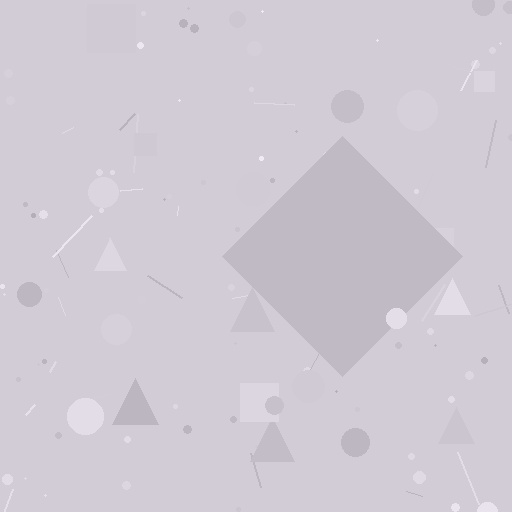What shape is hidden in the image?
A diamond is hidden in the image.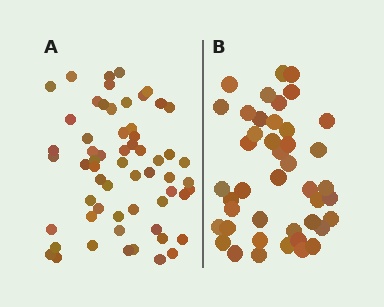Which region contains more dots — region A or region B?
Region A (the left region) has more dots.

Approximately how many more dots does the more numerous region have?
Region A has approximately 15 more dots than region B.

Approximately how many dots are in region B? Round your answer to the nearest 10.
About 40 dots. (The exact count is 43, which rounds to 40.)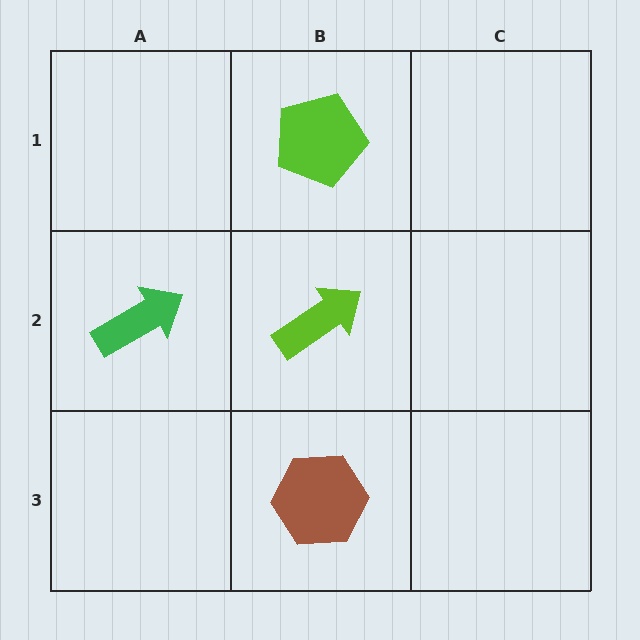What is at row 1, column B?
A lime pentagon.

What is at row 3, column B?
A brown hexagon.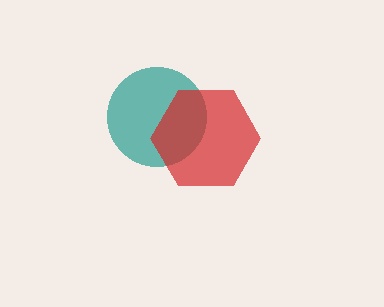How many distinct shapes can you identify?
There are 2 distinct shapes: a teal circle, a red hexagon.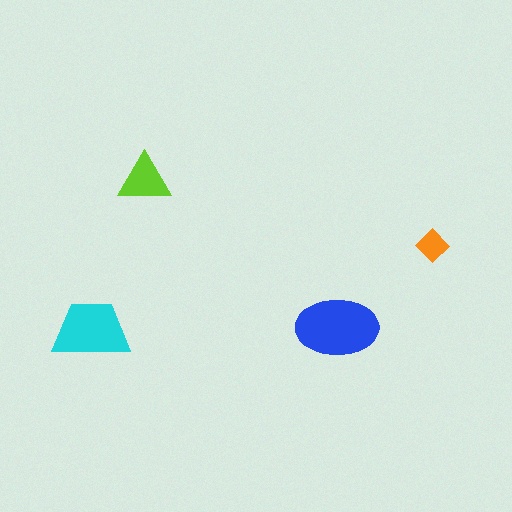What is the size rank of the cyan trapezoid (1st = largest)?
2nd.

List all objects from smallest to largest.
The orange diamond, the lime triangle, the cyan trapezoid, the blue ellipse.